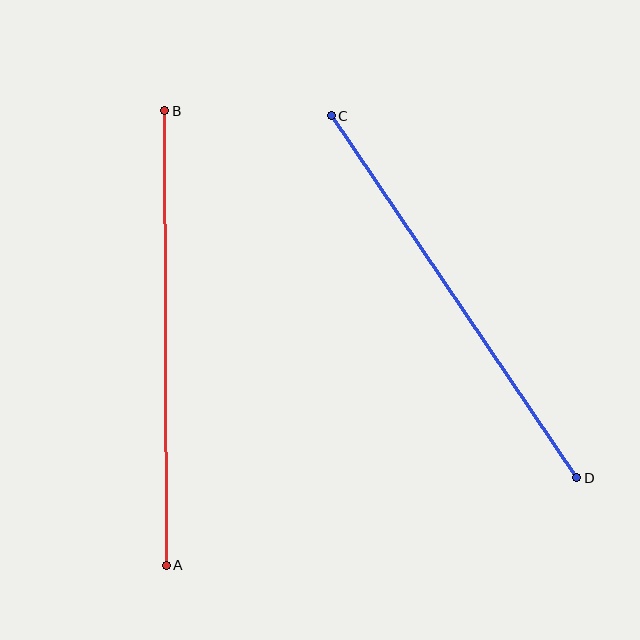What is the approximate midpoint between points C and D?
The midpoint is at approximately (454, 297) pixels.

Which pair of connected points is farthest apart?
Points A and B are farthest apart.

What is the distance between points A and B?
The distance is approximately 454 pixels.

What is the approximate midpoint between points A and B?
The midpoint is at approximately (165, 338) pixels.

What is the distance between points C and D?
The distance is approximately 437 pixels.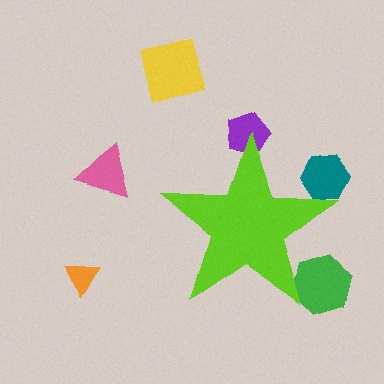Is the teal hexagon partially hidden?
Yes, the teal hexagon is partially hidden behind the lime star.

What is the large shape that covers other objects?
A lime star.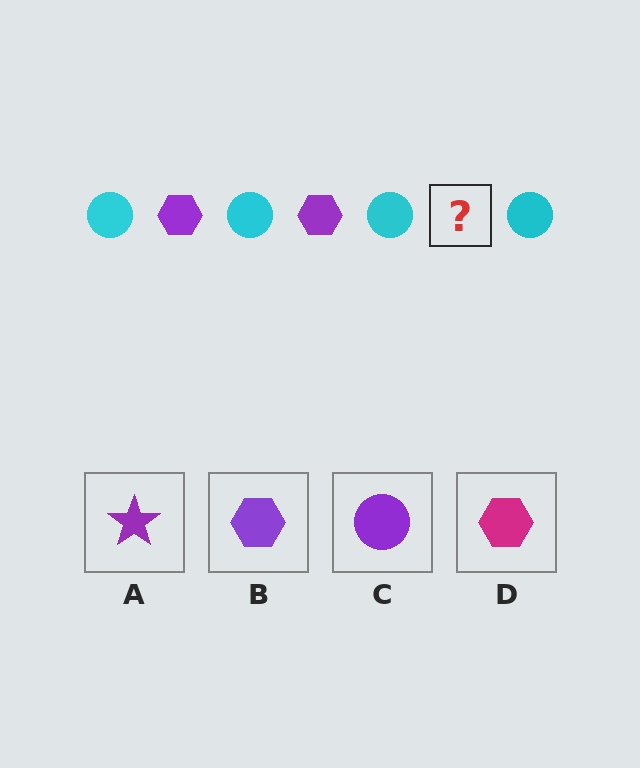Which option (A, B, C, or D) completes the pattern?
B.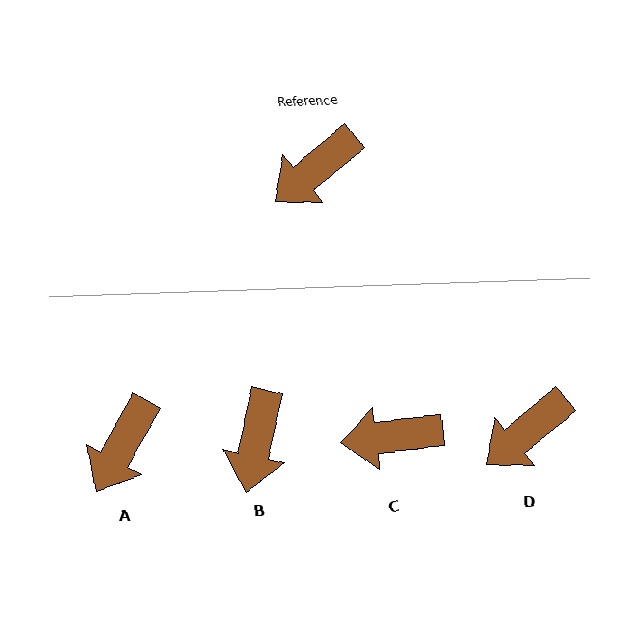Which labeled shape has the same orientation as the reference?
D.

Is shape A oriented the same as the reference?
No, it is off by about 21 degrees.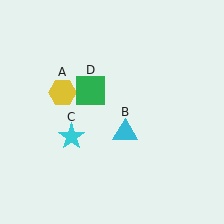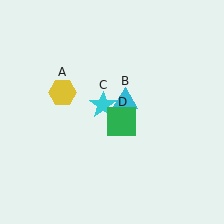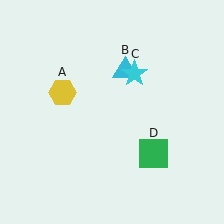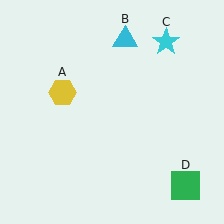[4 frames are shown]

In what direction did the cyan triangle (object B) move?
The cyan triangle (object B) moved up.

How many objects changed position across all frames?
3 objects changed position: cyan triangle (object B), cyan star (object C), green square (object D).